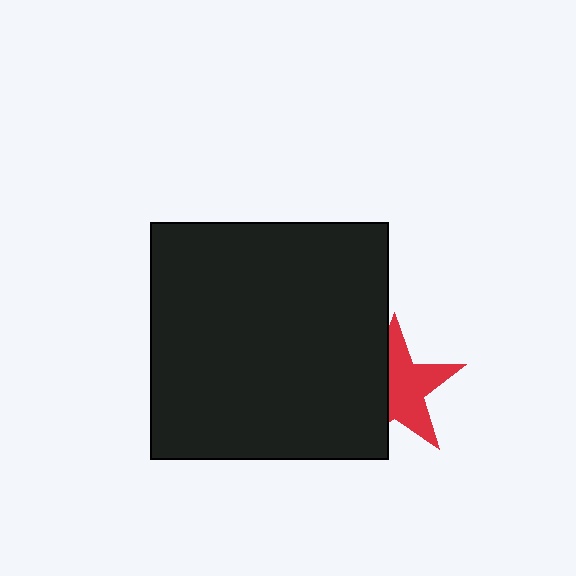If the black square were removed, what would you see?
You would see the complete red star.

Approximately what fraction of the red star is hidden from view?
Roughly 43% of the red star is hidden behind the black square.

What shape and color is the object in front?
The object in front is a black square.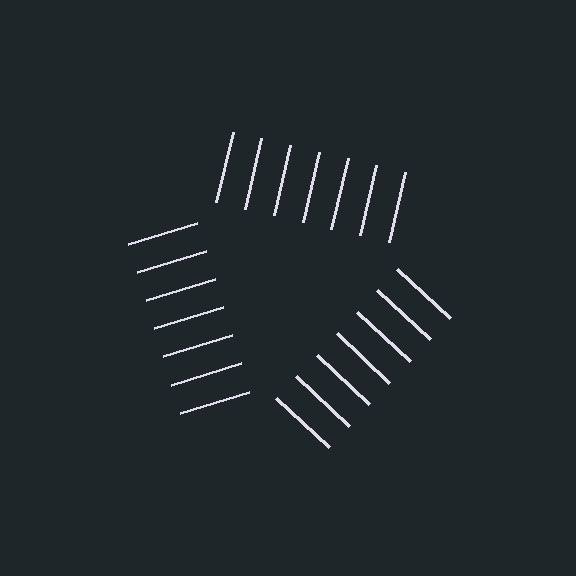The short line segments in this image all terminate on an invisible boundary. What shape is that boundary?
An illusory triangle — the line segments terminate on its edges but no continuous stroke is drawn.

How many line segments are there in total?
21 — 7 along each of the 3 edges.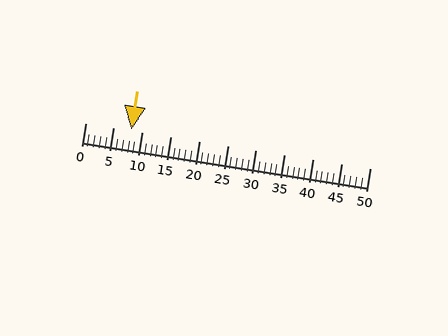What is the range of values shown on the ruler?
The ruler shows values from 0 to 50.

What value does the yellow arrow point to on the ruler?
The yellow arrow points to approximately 8.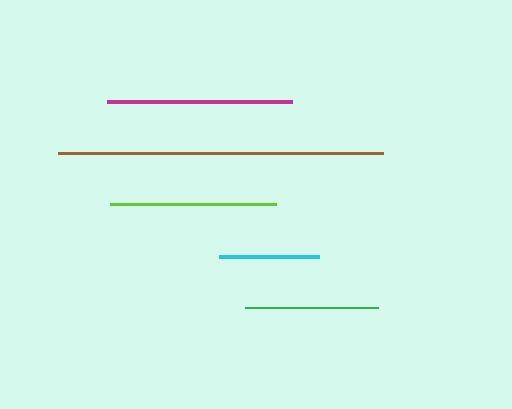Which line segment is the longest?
The brown line is the longest at approximately 324 pixels.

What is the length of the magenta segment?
The magenta segment is approximately 185 pixels long.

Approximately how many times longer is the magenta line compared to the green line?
The magenta line is approximately 1.4 times the length of the green line.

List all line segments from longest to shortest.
From longest to shortest: brown, magenta, lime, green, cyan.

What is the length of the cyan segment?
The cyan segment is approximately 100 pixels long.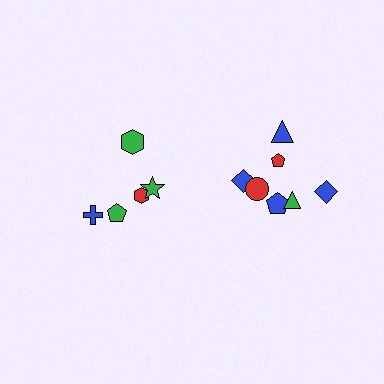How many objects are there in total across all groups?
There are 12 objects.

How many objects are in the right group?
There are 7 objects.